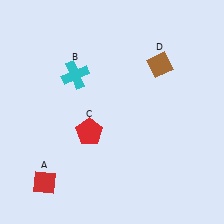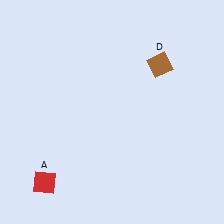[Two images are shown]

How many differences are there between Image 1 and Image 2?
There are 2 differences between the two images.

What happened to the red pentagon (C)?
The red pentagon (C) was removed in Image 2. It was in the bottom-left area of Image 1.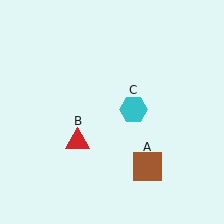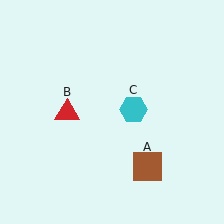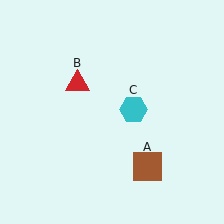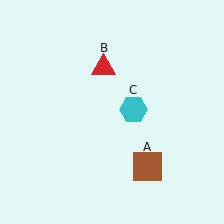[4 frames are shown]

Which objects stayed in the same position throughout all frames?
Brown square (object A) and cyan hexagon (object C) remained stationary.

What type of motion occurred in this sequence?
The red triangle (object B) rotated clockwise around the center of the scene.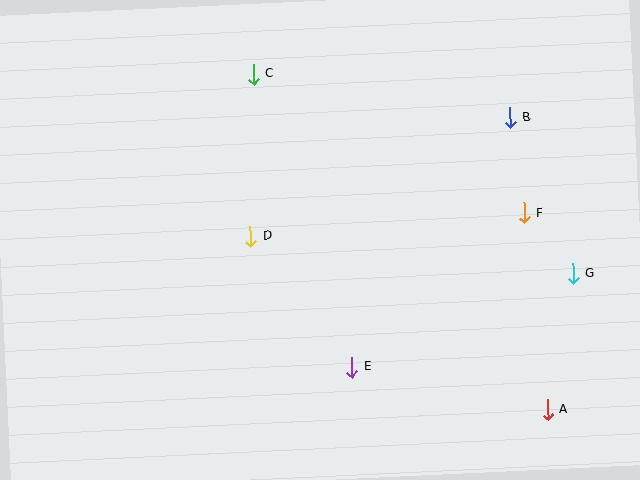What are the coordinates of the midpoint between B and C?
The midpoint between B and C is at (382, 96).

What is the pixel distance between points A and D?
The distance between A and D is 344 pixels.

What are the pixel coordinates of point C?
Point C is at (253, 74).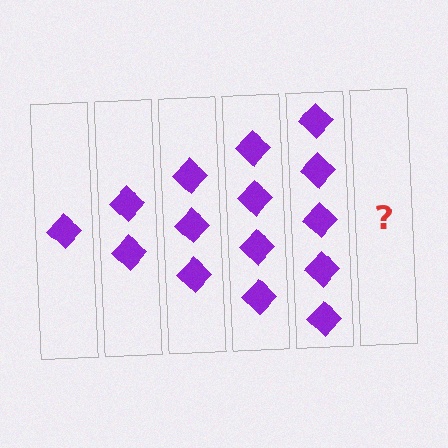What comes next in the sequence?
The next element should be 6 diamonds.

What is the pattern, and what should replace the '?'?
The pattern is that each step adds one more diamond. The '?' should be 6 diamonds.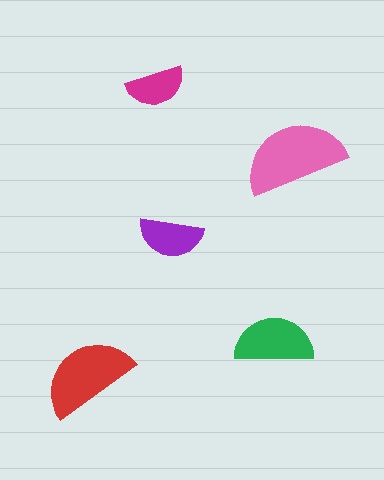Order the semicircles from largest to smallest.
the pink one, the red one, the green one, the purple one, the magenta one.